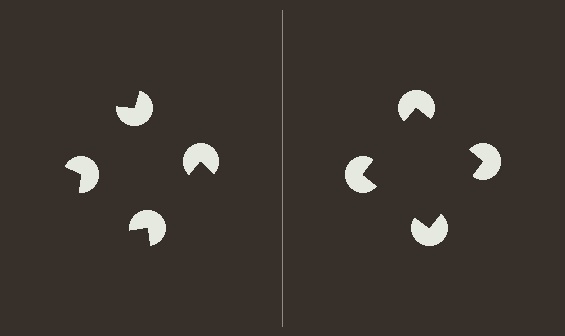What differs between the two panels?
The pac-man discs are positioned identically on both sides; only the wedge orientations differ. On the right they align to a square; on the left they are misaligned.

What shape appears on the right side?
An illusory square.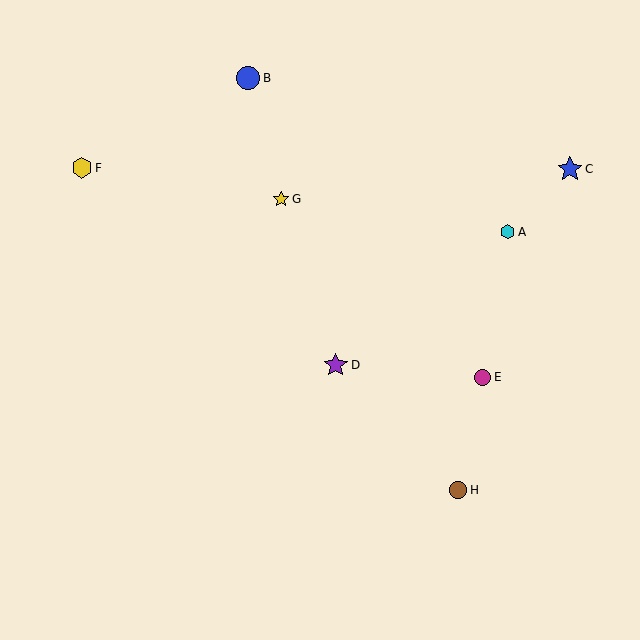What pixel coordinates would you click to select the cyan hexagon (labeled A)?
Click at (508, 232) to select the cyan hexagon A.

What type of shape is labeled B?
Shape B is a blue circle.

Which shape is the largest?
The blue star (labeled C) is the largest.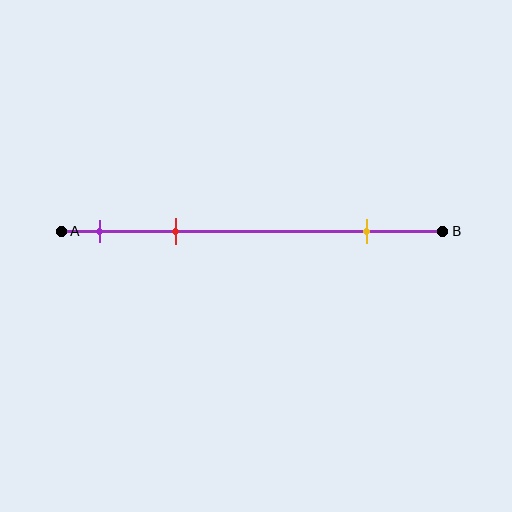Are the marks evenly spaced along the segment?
No, the marks are not evenly spaced.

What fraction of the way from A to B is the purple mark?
The purple mark is approximately 10% (0.1) of the way from A to B.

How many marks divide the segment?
There are 3 marks dividing the segment.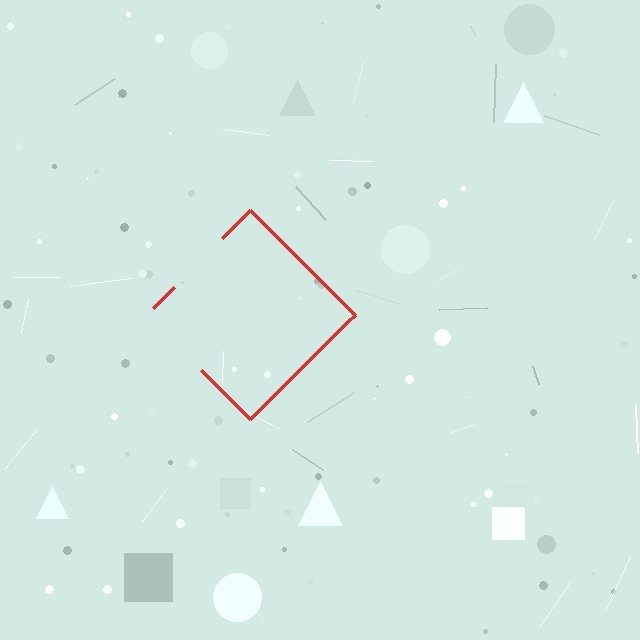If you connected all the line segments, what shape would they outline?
They would outline a diamond.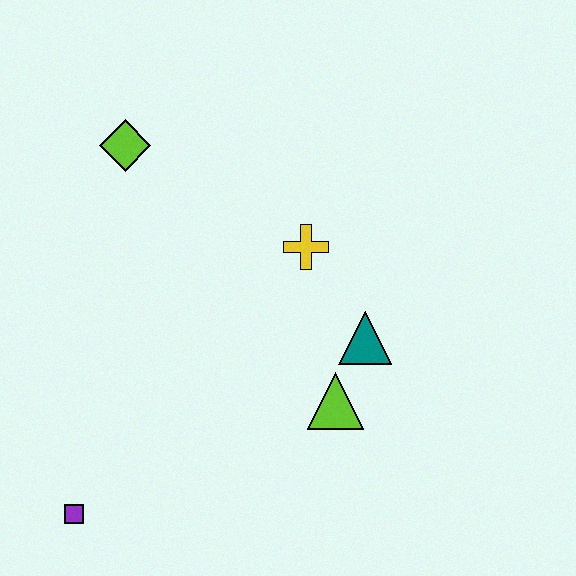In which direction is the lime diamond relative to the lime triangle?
The lime diamond is above the lime triangle.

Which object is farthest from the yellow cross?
The purple square is farthest from the yellow cross.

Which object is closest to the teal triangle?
The lime triangle is closest to the teal triangle.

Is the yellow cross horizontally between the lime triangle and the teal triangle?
No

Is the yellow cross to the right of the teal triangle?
No